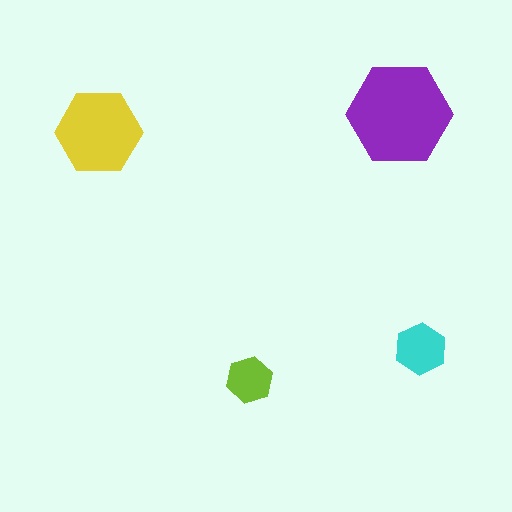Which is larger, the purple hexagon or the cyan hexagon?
The purple one.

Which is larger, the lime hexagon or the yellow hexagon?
The yellow one.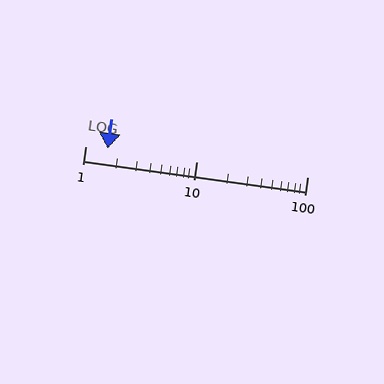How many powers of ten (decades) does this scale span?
The scale spans 2 decades, from 1 to 100.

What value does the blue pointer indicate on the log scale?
The pointer indicates approximately 1.6.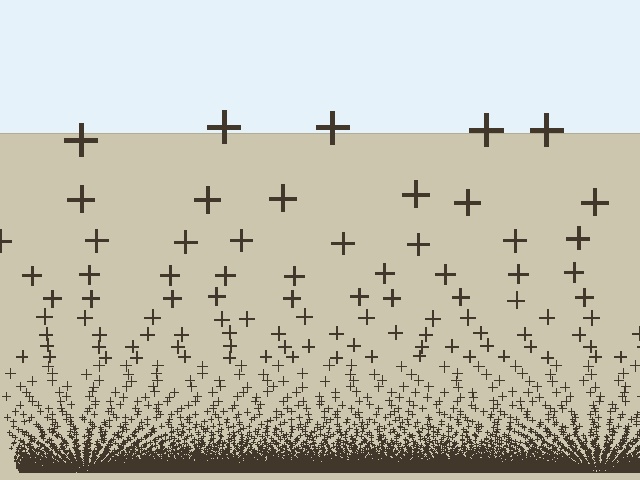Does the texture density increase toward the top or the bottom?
Density increases toward the bottom.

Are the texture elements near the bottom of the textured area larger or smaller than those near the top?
Smaller. The gradient is inverted — elements near the bottom are smaller and denser.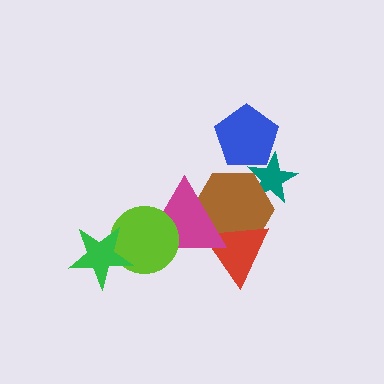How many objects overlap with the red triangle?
2 objects overlap with the red triangle.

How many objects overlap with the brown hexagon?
3 objects overlap with the brown hexagon.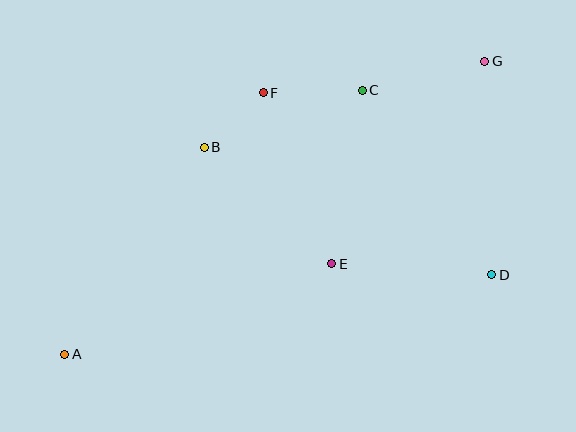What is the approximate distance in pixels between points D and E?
The distance between D and E is approximately 160 pixels.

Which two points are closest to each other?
Points B and F are closest to each other.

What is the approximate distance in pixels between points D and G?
The distance between D and G is approximately 213 pixels.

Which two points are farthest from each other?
Points A and G are farthest from each other.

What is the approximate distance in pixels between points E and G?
The distance between E and G is approximately 254 pixels.